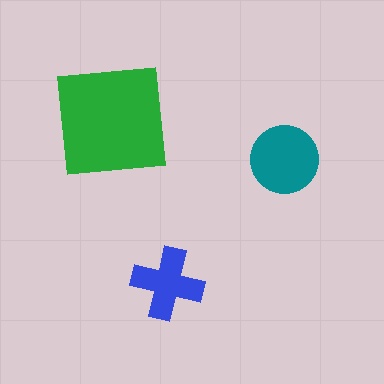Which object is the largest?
The green square.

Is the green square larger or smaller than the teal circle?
Larger.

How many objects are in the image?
There are 3 objects in the image.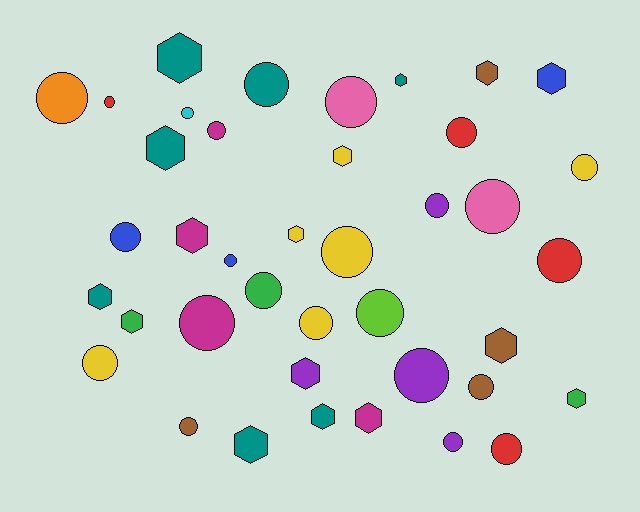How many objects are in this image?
There are 40 objects.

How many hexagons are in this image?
There are 16 hexagons.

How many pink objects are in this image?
There are 2 pink objects.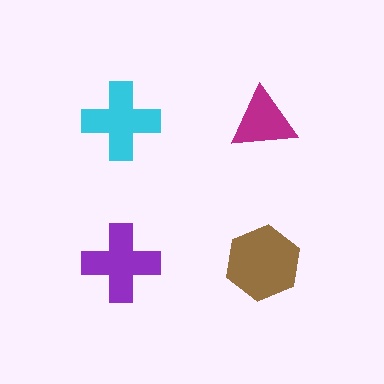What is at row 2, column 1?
A purple cross.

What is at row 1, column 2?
A magenta triangle.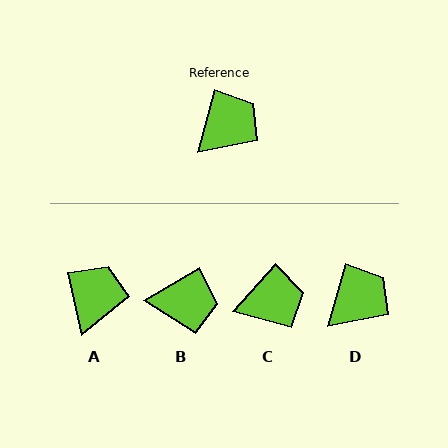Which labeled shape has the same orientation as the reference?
D.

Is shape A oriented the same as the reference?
No, it is off by about 28 degrees.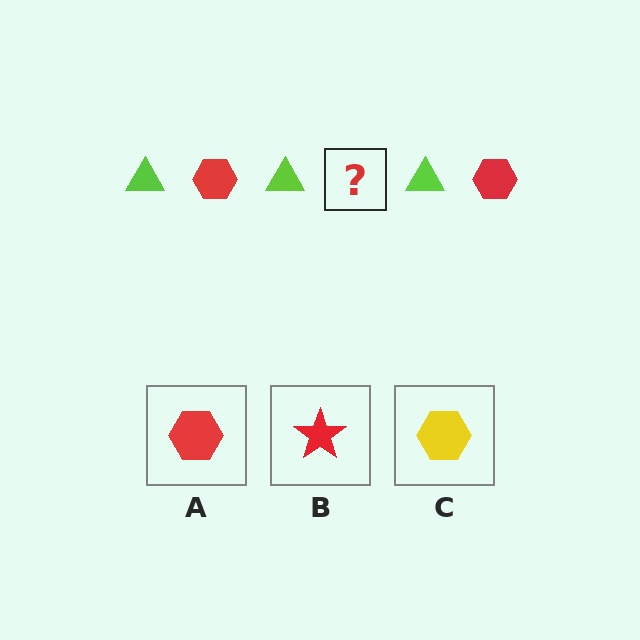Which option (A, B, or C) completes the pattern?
A.